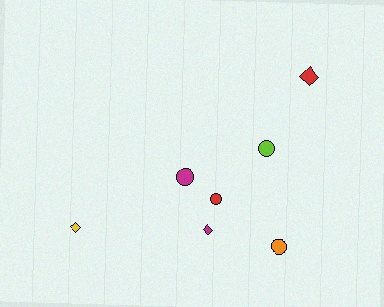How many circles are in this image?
There are 4 circles.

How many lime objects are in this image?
There is 1 lime object.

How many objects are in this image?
There are 7 objects.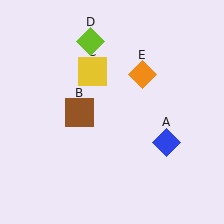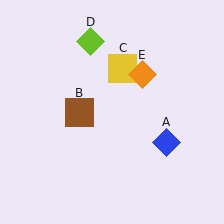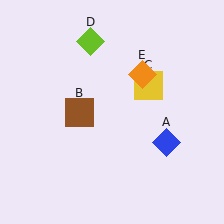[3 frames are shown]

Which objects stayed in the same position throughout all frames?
Blue diamond (object A) and brown square (object B) and lime diamond (object D) and orange diamond (object E) remained stationary.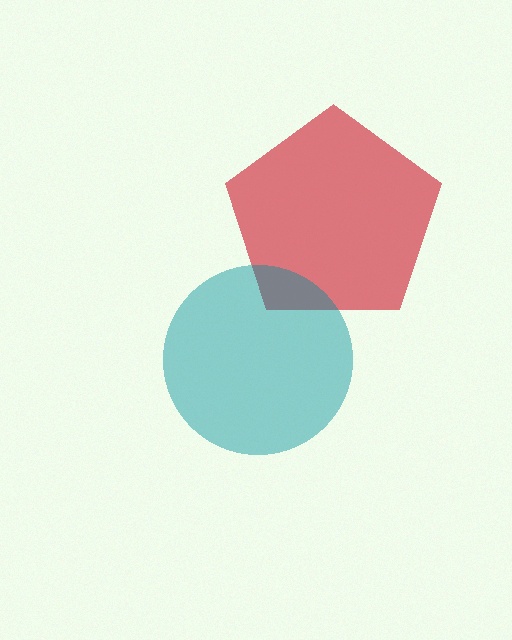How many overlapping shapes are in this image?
There are 2 overlapping shapes in the image.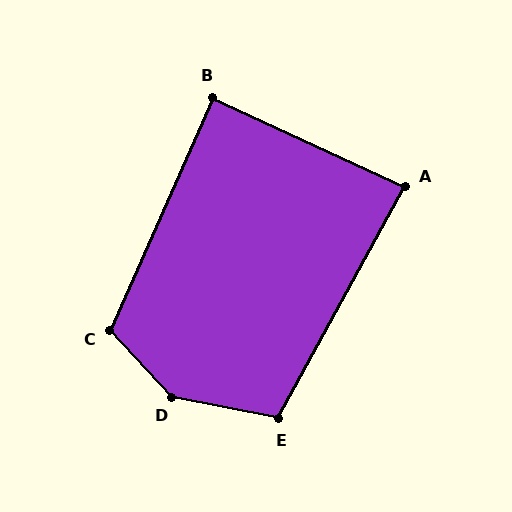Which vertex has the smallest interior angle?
A, at approximately 86 degrees.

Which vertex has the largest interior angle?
D, at approximately 144 degrees.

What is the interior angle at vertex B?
Approximately 89 degrees (approximately right).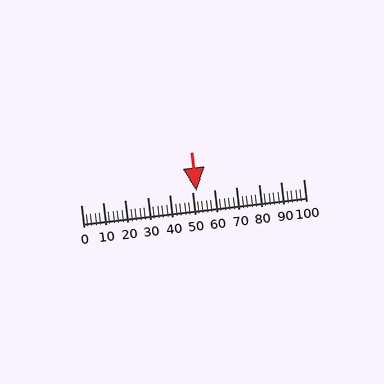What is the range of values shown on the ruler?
The ruler shows values from 0 to 100.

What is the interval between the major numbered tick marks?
The major tick marks are spaced 10 units apart.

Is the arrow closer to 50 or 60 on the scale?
The arrow is closer to 50.